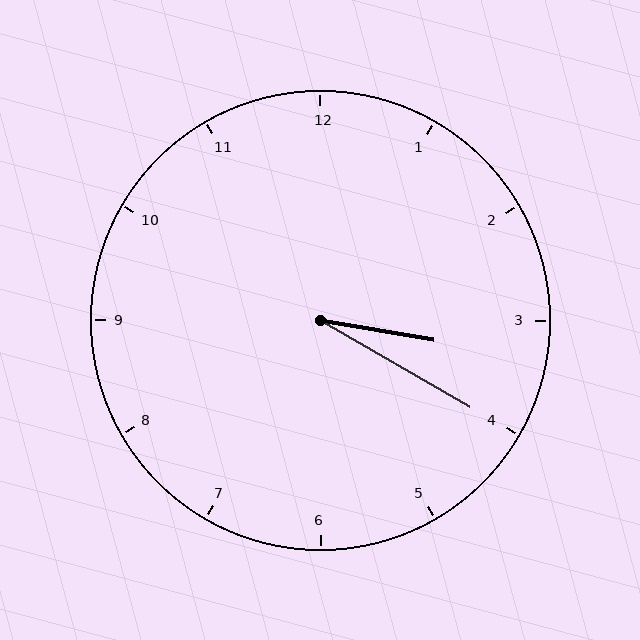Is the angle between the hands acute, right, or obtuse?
It is acute.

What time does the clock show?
3:20.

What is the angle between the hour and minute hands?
Approximately 20 degrees.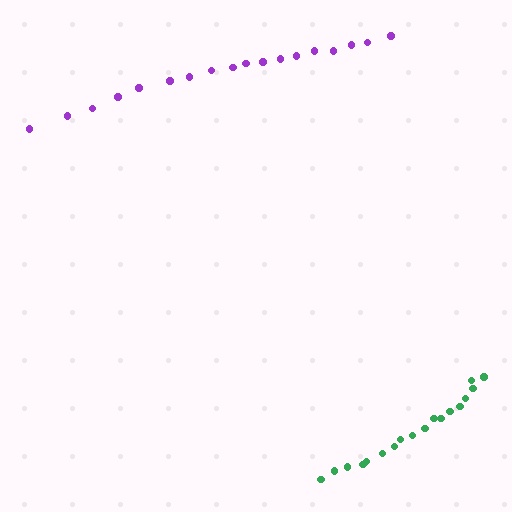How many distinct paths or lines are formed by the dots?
There are 2 distinct paths.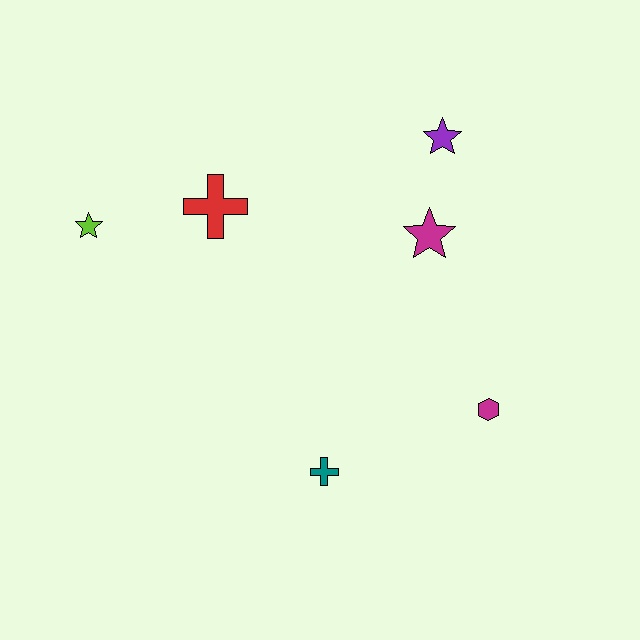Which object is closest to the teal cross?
The magenta hexagon is closest to the teal cross.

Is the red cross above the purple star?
No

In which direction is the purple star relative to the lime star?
The purple star is to the right of the lime star.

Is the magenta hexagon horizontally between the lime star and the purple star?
No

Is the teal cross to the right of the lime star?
Yes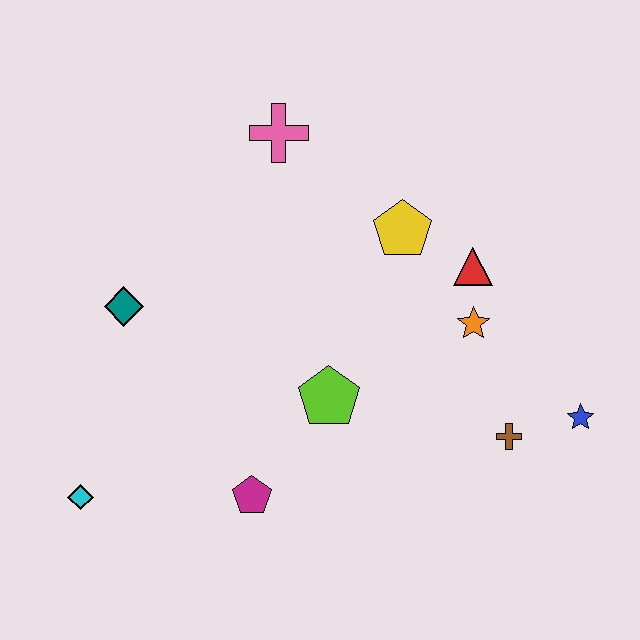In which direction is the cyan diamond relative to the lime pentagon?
The cyan diamond is to the left of the lime pentagon.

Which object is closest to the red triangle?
The orange star is closest to the red triangle.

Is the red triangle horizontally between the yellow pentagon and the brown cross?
Yes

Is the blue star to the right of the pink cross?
Yes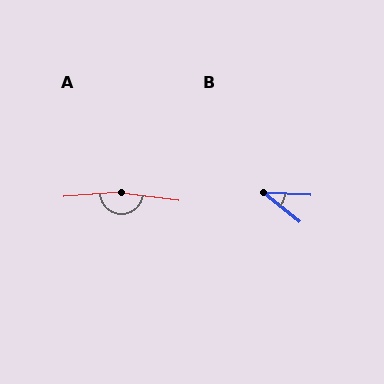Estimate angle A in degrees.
Approximately 168 degrees.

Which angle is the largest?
A, at approximately 168 degrees.